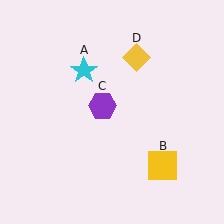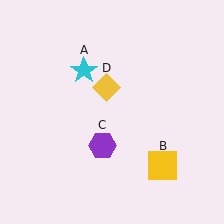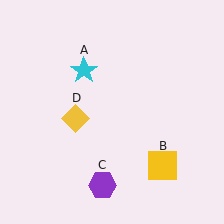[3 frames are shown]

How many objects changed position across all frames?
2 objects changed position: purple hexagon (object C), yellow diamond (object D).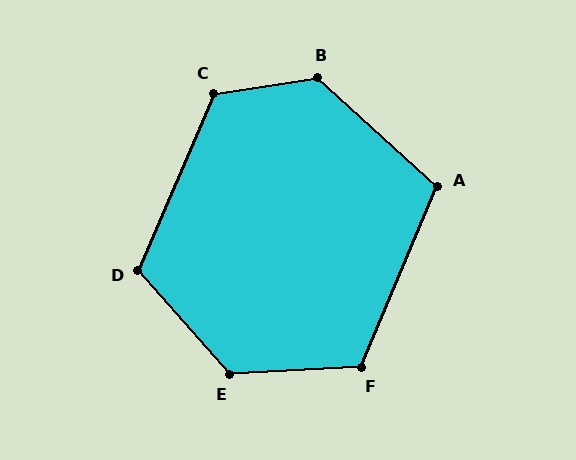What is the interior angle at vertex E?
Approximately 128 degrees (obtuse).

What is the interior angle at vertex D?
Approximately 115 degrees (obtuse).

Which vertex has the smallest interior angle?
A, at approximately 109 degrees.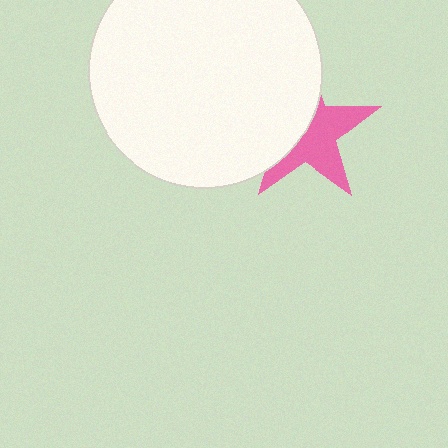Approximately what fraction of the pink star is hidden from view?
Roughly 47% of the pink star is hidden behind the white circle.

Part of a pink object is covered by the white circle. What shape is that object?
It is a star.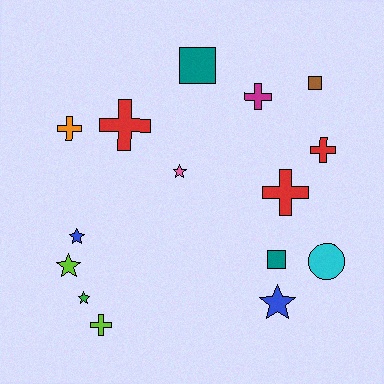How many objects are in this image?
There are 15 objects.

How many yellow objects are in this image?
There are no yellow objects.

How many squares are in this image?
There are 3 squares.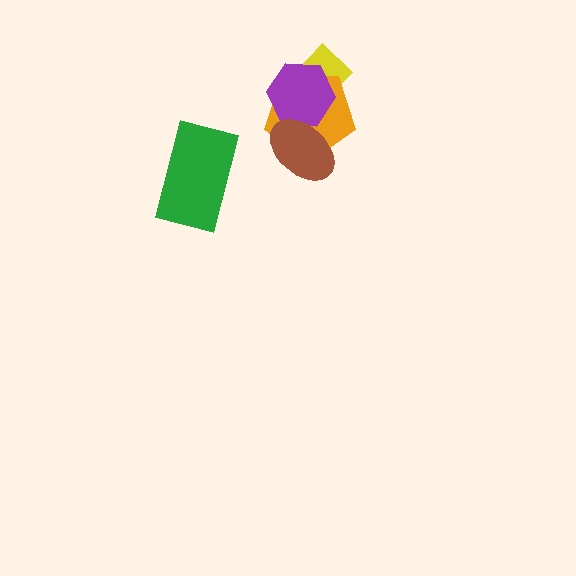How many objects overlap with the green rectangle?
0 objects overlap with the green rectangle.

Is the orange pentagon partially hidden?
Yes, it is partially covered by another shape.